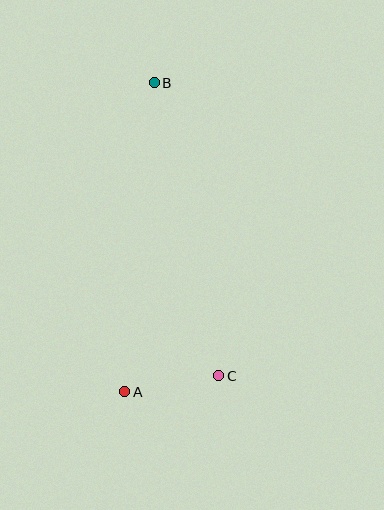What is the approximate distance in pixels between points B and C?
The distance between B and C is approximately 300 pixels.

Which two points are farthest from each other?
Points A and B are farthest from each other.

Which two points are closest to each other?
Points A and C are closest to each other.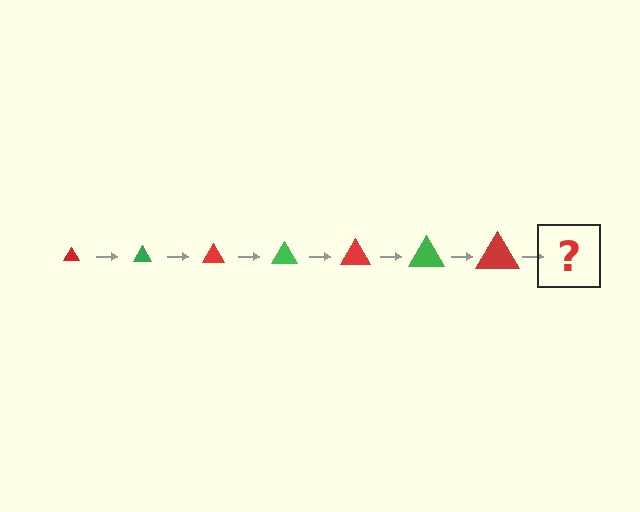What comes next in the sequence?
The next element should be a green triangle, larger than the previous one.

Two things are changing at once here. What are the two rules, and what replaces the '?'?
The two rules are that the triangle grows larger each step and the color cycles through red and green. The '?' should be a green triangle, larger than the previous one.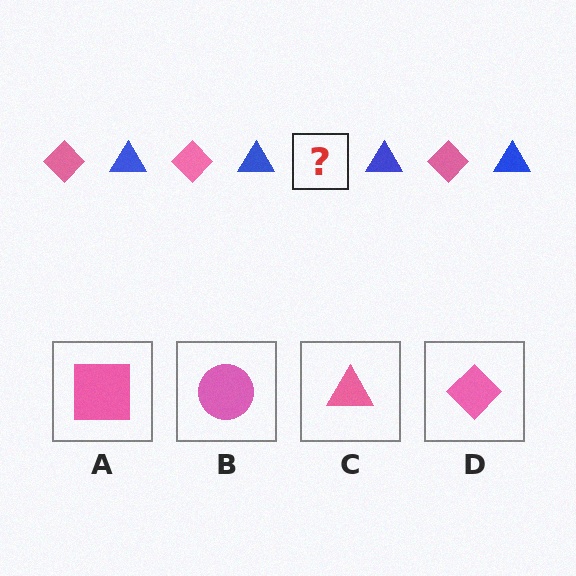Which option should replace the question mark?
Option D.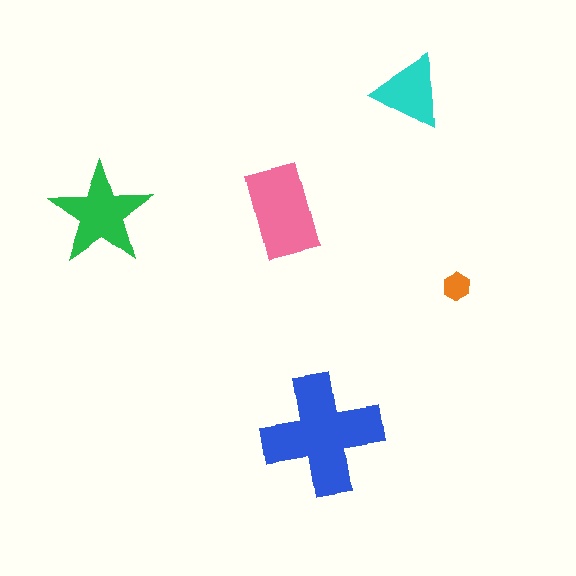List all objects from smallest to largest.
The orange hexagon, the cyan triangle, the green star, the pink rectangle, the blue cross.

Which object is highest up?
The cyan triangle is topmost.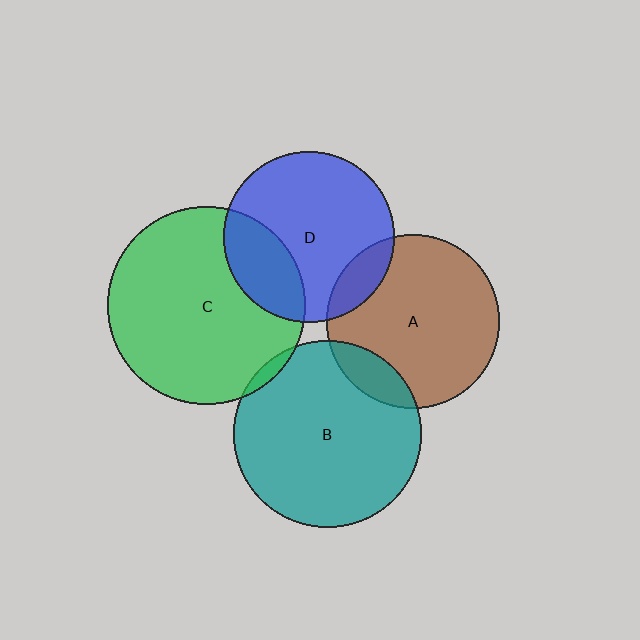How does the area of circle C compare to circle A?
Approximately 1.3 times.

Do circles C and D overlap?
Yes.